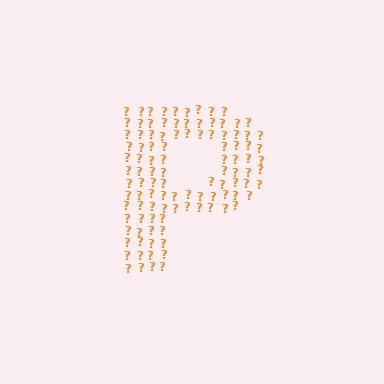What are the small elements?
The small elements are question marks.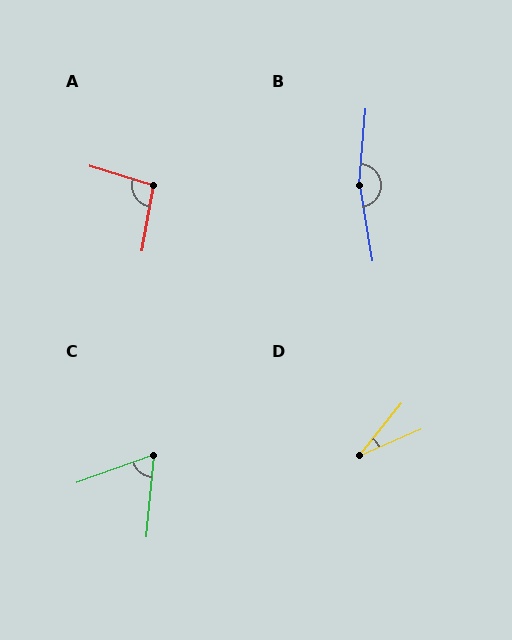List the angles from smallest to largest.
D (27°), C (65°), A (97°), B (166°).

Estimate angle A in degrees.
Approximately 97 degrees.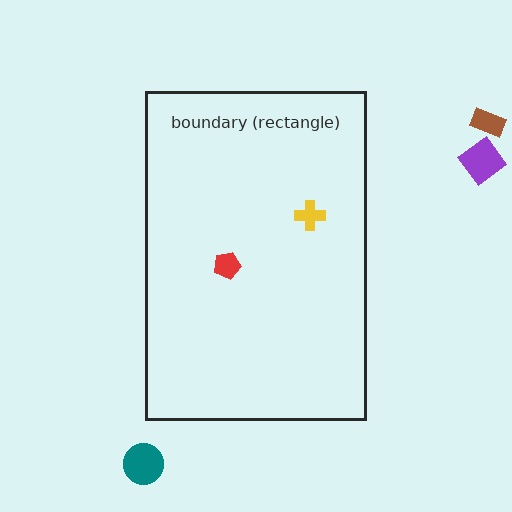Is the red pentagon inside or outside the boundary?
Inside.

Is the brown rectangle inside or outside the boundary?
Outside.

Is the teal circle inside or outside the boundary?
Outside.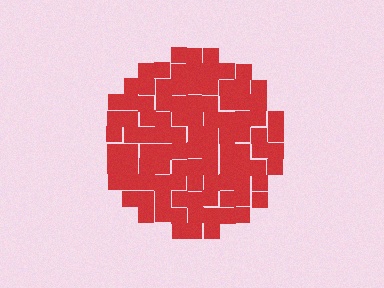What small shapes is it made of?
It is made of small squares.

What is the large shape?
The large shape is a circle.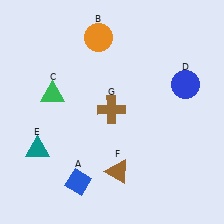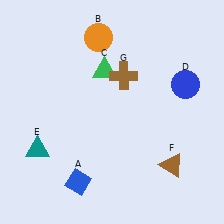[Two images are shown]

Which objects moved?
The objects that moved are: the green triangle (C), the brown triangle (F), the brown cross (G).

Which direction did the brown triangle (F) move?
The brown triangle (F) moved right.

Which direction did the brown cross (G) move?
The brown cross (G) moved up.